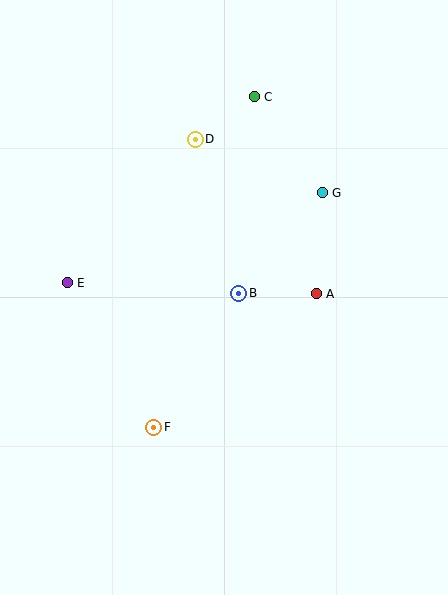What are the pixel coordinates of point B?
Point B is at (239, 293).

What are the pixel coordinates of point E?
Point E is at (67, 283).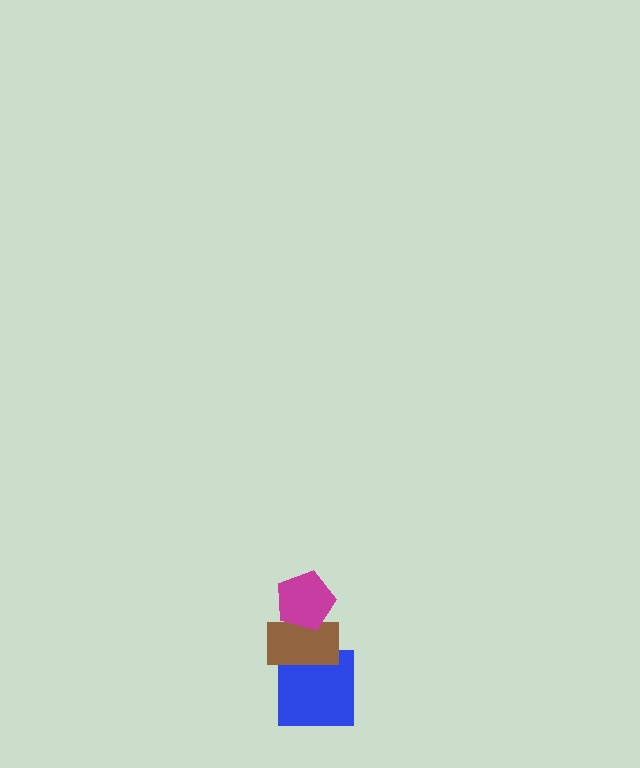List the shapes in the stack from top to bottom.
From top to bottom: the magenta pentagon, the brown rectangle, the blue square.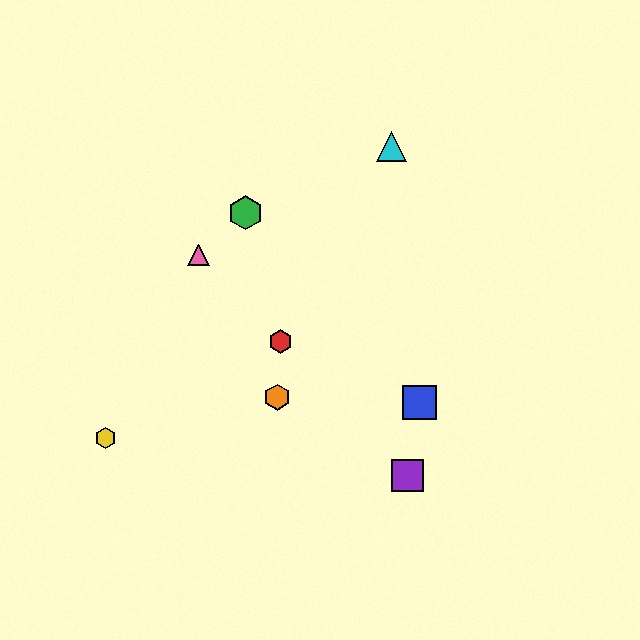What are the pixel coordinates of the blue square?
The blue square is at (419, 403).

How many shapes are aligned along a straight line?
3 shapes (the red hexagon, the purple square, the pink triangle) are aligned along a straight line.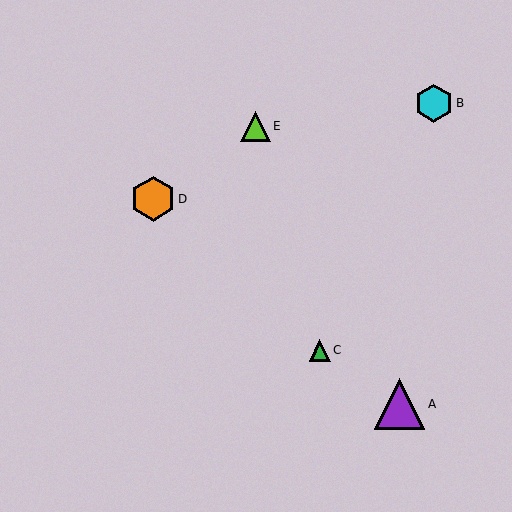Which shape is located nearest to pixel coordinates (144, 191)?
The orange hexagon (labeled D) at (153, 199) is nearest to that location.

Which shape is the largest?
The purple triangle (labeled A) is the largest.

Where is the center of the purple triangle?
The center of the purple triangle is at (399, 404).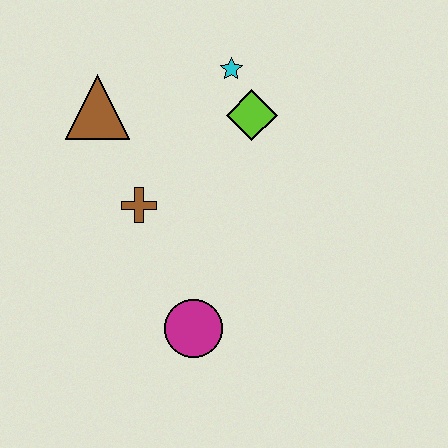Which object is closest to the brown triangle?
The brown cross is closest to the brown triangle.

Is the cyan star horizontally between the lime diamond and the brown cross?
Yes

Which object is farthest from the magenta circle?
The cyan star is farthest from the magenta circle.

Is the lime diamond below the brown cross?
No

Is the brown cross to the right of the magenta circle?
No